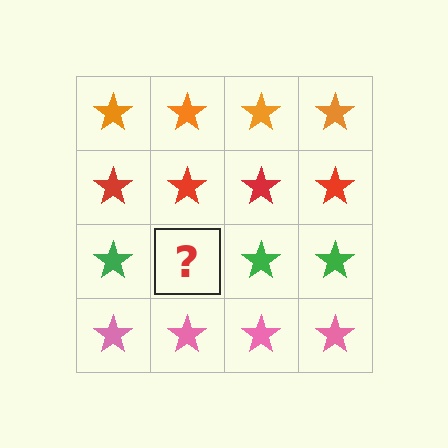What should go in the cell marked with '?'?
The missing cell should contain a green star.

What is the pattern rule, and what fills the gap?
The rule is that each row has a consistent color. The gap should be filled with a green star.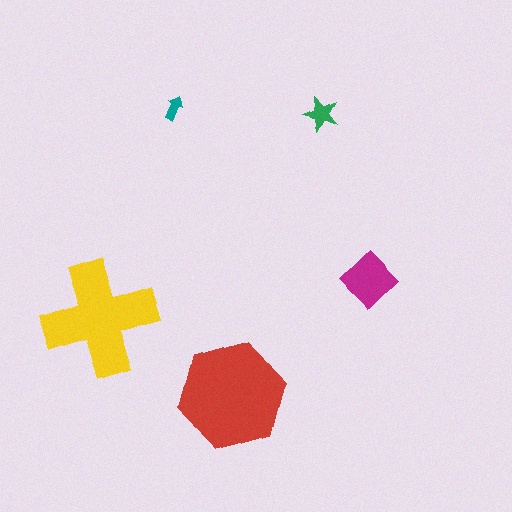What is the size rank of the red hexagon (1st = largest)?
1st.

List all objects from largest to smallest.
The red hexagon, the yellow cross, the magenta diamond, the green star, the teal arrow.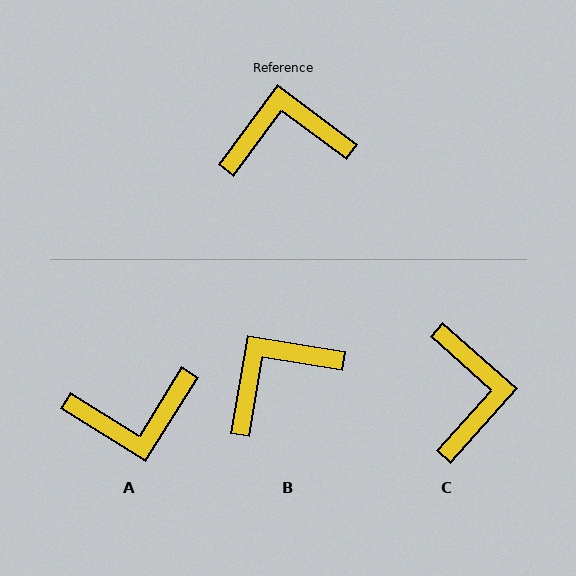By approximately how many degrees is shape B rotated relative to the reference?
Approximately 27 degrees counter-clockwise.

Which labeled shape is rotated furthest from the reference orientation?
A, about 175 degrees away.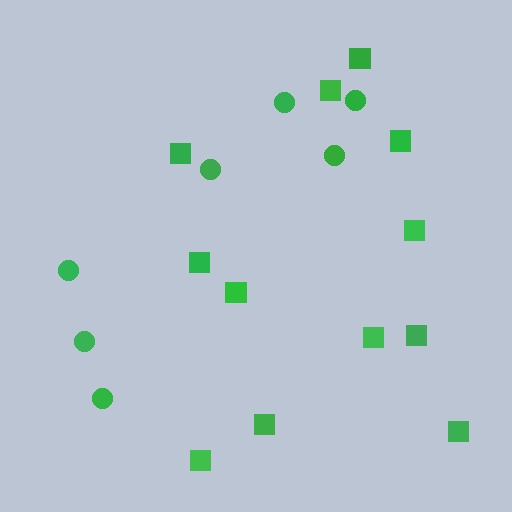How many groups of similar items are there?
There are 2 groups: one group of squares (12) and one group of circles (7).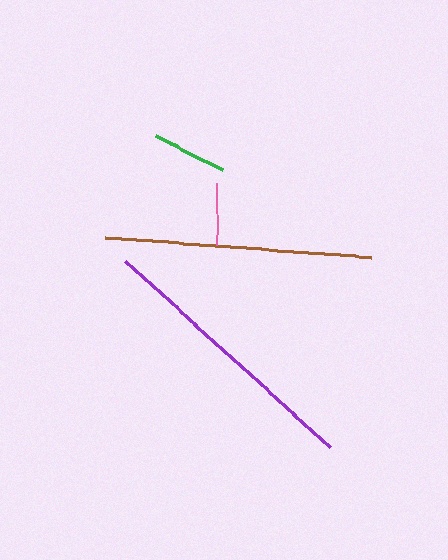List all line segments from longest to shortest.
From longest to shortest: purple, brown, green, pink.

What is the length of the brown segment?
The brown segment is approximately 266 pixels long.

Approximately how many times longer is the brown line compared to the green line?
The brown line is approximately 3.5 times the length of the green line.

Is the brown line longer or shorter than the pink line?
The brown line is longer than the pink line.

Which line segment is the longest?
The purple line is the longest at approximately 277 pixels.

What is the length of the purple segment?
The purple segment is approximately 277 pixels long.